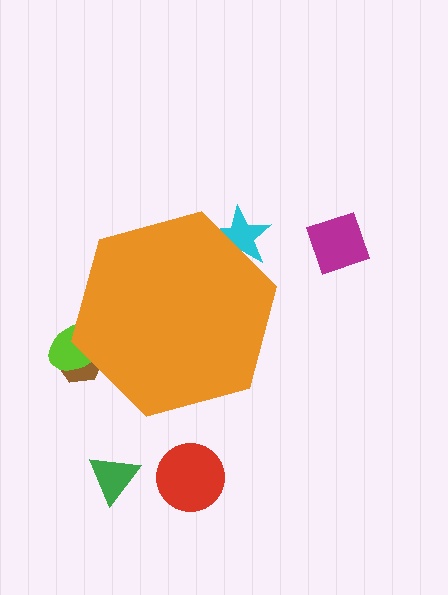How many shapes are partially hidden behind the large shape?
3 shapes are partially hidden.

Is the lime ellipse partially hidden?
Yes, the lime ellipse is partially hidden behind the orange hexagon.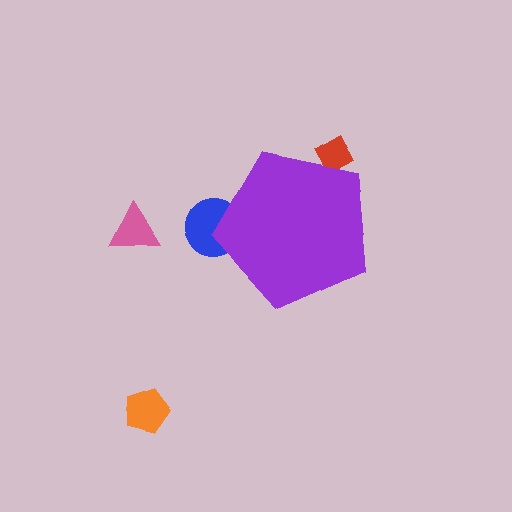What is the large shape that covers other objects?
A purple pentagon.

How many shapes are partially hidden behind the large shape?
2 shapes are partially hidden.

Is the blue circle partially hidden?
Yes, the blue circle is partially hidden behind the purple pentagon.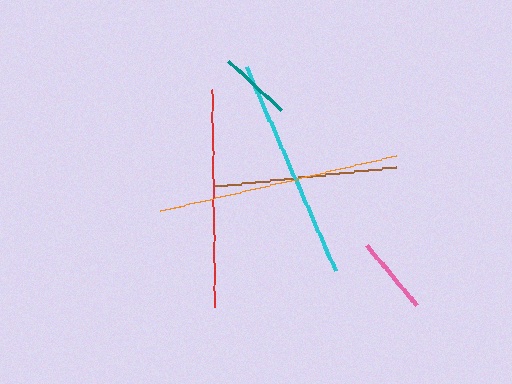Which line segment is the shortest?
The teal line is the shortest at approximately 71 pixels.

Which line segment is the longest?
The orange line is the longest at approximately 242 pixels.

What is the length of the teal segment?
The teal segment is approximately 71 pixels long.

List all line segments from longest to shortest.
From longest to shortest: orange, cyan, red, brown, pink, teal.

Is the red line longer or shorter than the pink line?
The red line is longer than the pink line.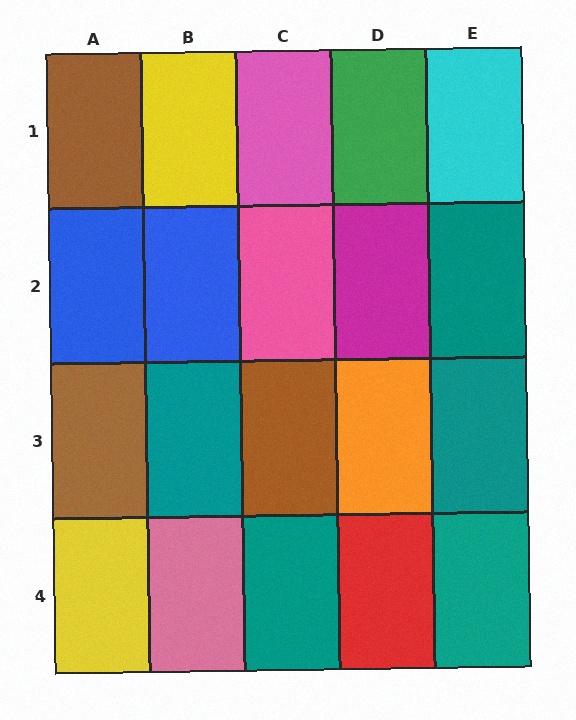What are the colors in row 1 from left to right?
Brown, yellow, pink, green, cyan.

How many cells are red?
1 cell is red.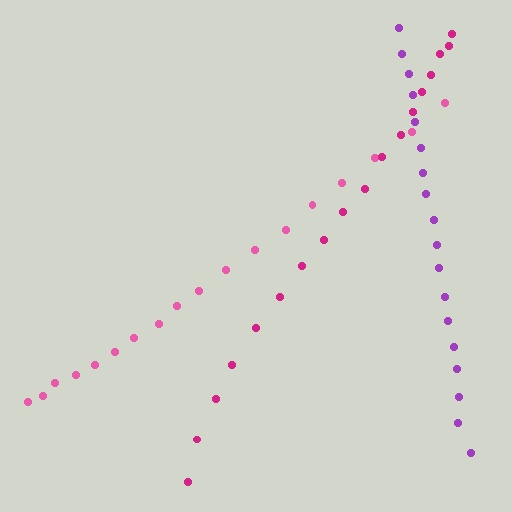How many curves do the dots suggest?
There are 3 distinct paths.